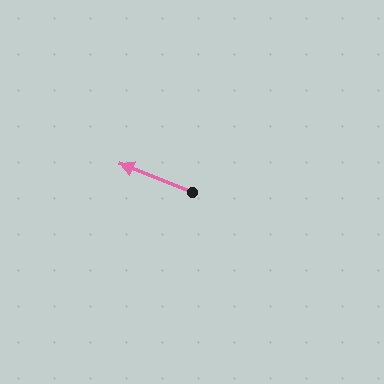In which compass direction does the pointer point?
West.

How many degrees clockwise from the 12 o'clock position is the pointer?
Approximately 291 degrees.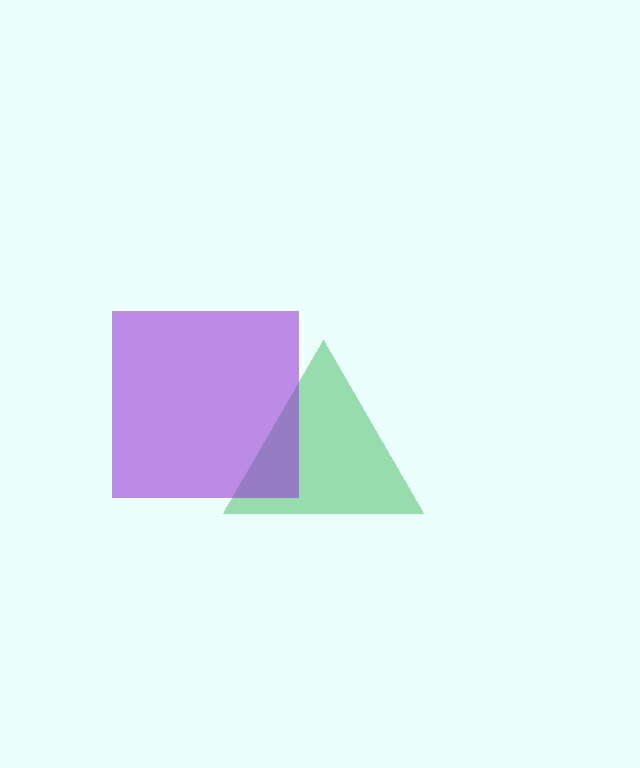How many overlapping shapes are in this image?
There are 2 overlapping shapes in the image.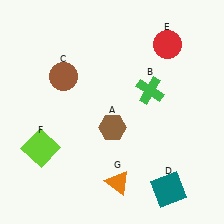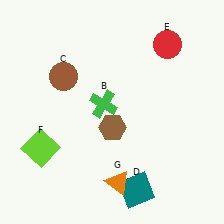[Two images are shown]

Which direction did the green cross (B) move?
The green cross (B) moved left.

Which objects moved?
The objects that moved are: the green cross (B), the teal square (D).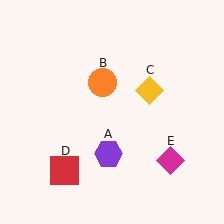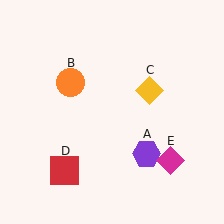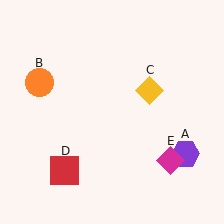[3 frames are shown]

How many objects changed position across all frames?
2 objects changed position: purple hexagon (object A), orange circle (object B).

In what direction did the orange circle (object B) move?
The orange circle (object B) moved left.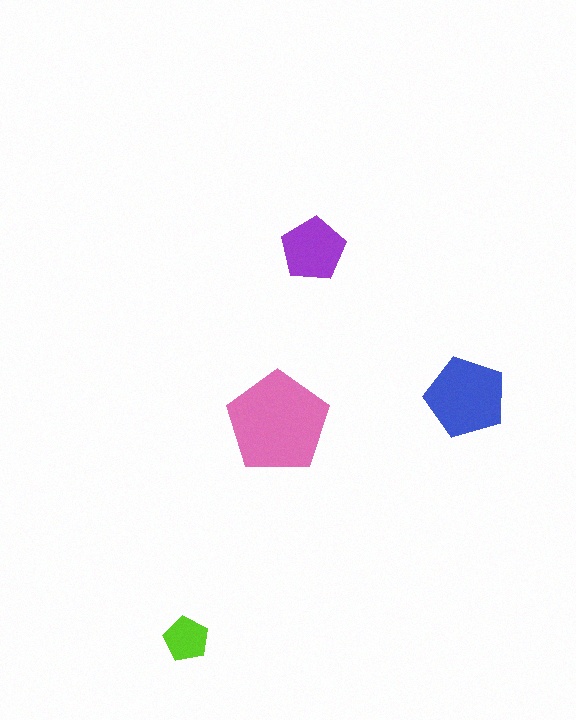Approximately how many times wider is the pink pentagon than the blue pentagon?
About 1.5 times wider.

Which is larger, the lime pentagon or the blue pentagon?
The blue one.